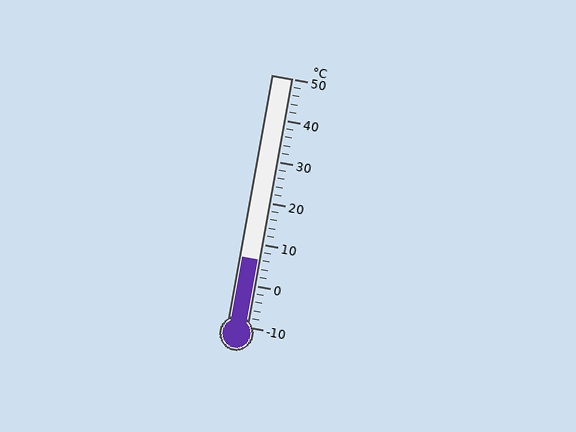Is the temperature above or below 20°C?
The temperature is below 20°C.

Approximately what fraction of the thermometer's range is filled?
The thermometer is filled to approximately 25% of its range.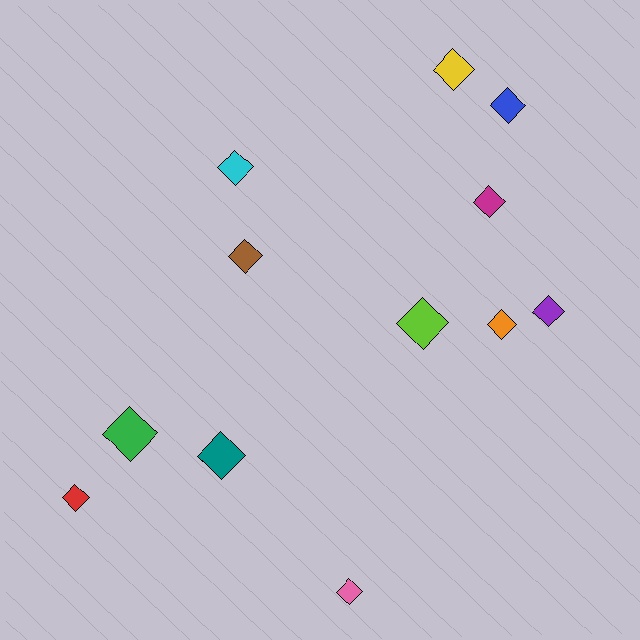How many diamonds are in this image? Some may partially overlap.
There are 12 diamonds.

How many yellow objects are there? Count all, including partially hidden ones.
There is 1 yellow object.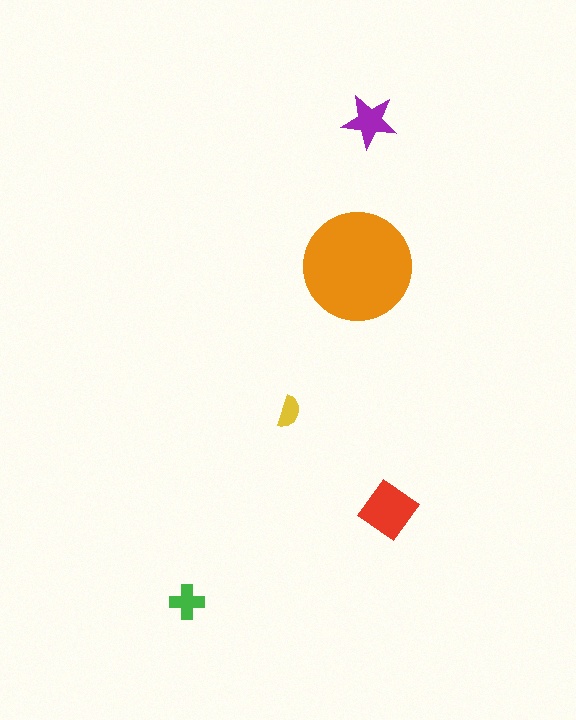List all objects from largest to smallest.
The orange circle, the red diamond, the purple star, the green cross, the yellow semicircle.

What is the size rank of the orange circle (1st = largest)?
1st.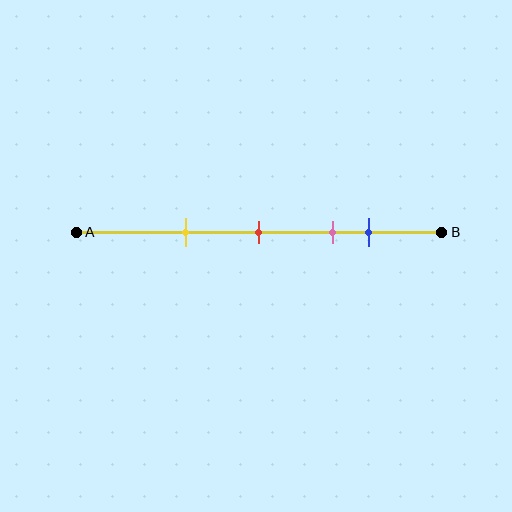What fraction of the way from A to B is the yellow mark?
The yellow mark is approximately 30% (0.3) of the way from A to B.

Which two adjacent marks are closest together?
The pink and blue marks are the closest adjacent pair.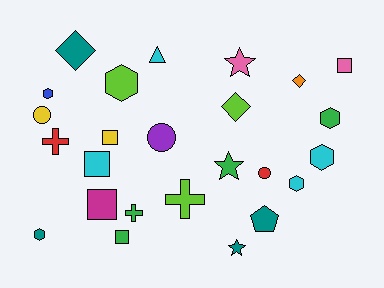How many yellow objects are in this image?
There are 2 yellow objects.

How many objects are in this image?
There are 25 objects.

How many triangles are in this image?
There is 1 triangle.